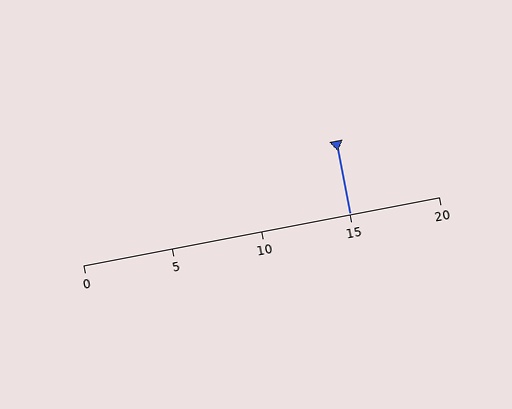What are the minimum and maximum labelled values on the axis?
The axis runs from 0 to 20.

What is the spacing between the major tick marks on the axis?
The major ticks are spaced 5 apart.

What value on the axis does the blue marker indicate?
The marker indicates approximately 15.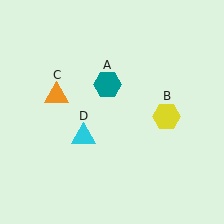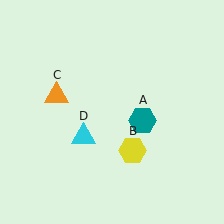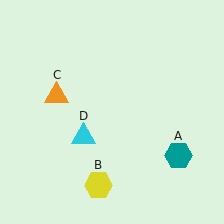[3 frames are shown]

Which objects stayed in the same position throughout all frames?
Orange triangle (object C) and cyan triangle (object D) remained stationary.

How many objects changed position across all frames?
2 objects changed position: teal hexagon (object A), yellow hexagon (object B).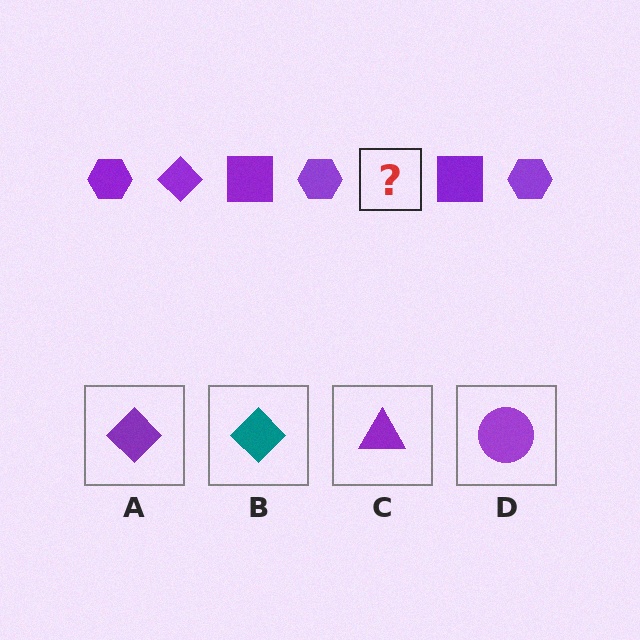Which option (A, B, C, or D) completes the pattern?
A.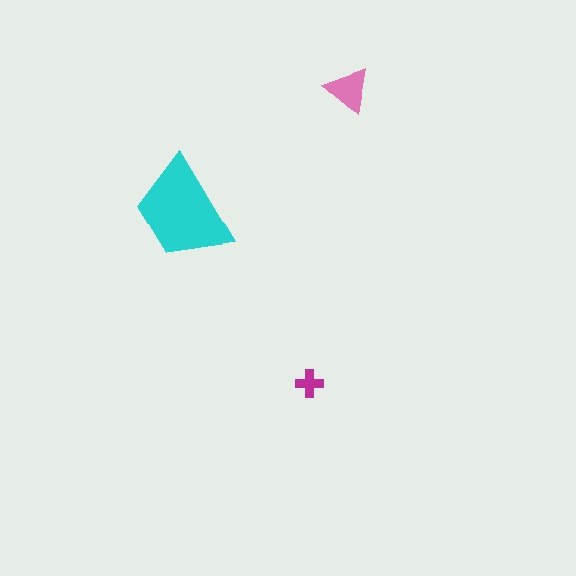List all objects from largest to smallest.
The cyan trapezoid, the pink triangle, the magenta cross.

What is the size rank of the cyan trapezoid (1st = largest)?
1st.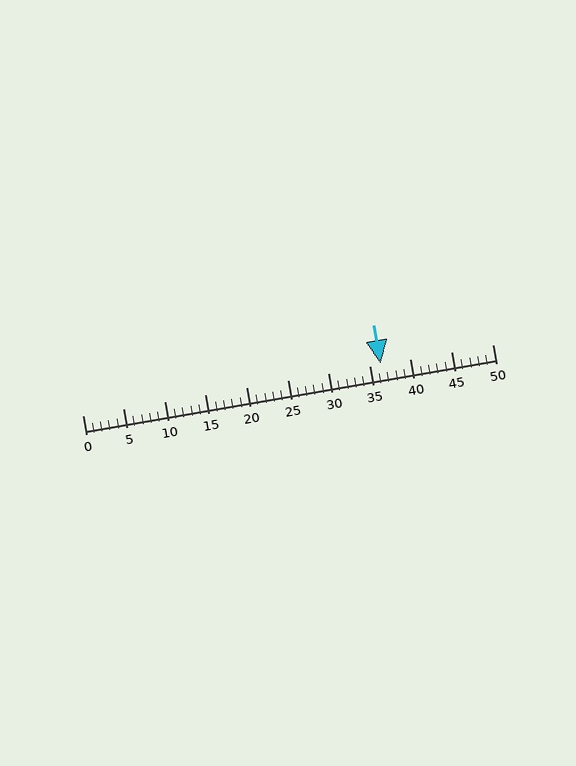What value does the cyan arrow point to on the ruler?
The cyan arrow points to approximately 36.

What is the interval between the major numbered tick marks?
The major tick marks are spaced 5 units apart.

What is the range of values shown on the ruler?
The ruler shows values from 0 to 50.